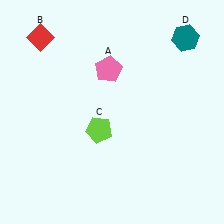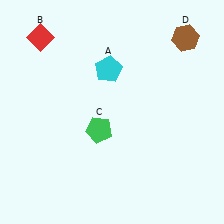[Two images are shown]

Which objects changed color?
A changed from pink to cyan. C changed from lime to green. D changed from teal to brown.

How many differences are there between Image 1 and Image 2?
There are 3 differences between the two images.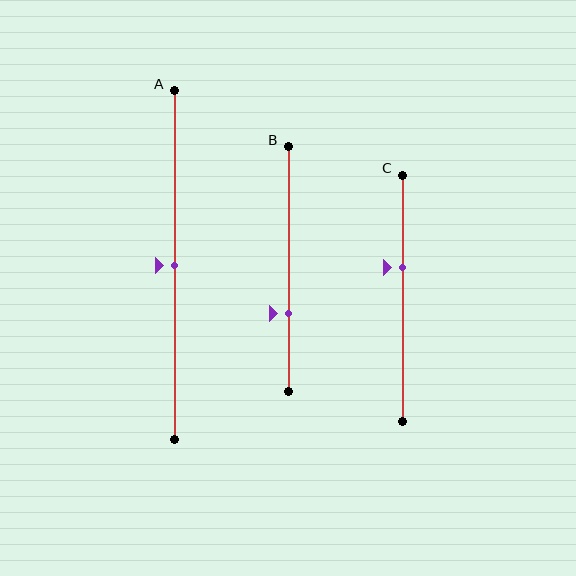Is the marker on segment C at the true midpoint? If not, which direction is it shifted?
No, the marker on segment C is shifted upward by about 13% of the segment length.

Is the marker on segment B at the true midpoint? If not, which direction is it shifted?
No, the marker on segment B is shifted downward by about 18% of the segment length.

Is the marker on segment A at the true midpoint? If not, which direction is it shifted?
Yes, the marker on segment A is at the true midpoint.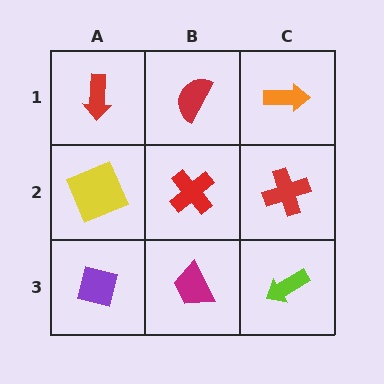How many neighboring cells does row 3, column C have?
2.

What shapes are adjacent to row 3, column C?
A red cross (row 2, column C), a magenta trapezoid (row 3, column B).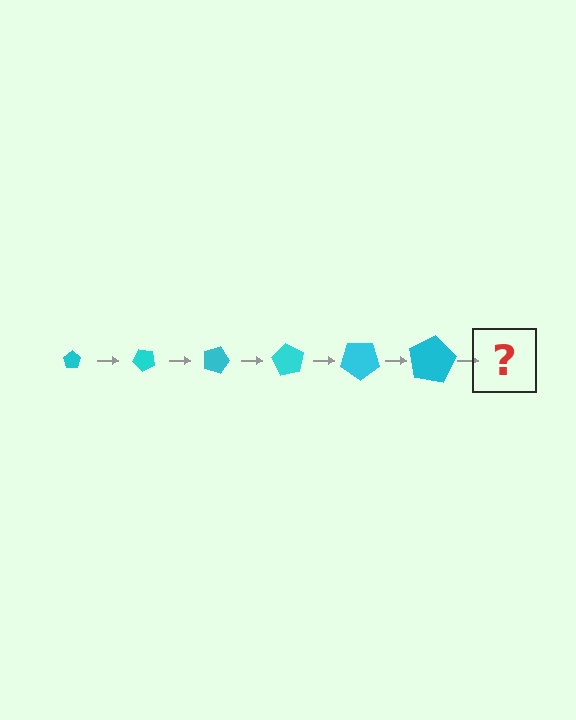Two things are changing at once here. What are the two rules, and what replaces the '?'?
The two rules are that the pentagon grows larger each step and it rotates 45 degrees each step. The '?' should be a pentagon, larger than the previous one and rotated 270 degrees from the start.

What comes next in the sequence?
The next element should be a pentagon, larger than the previous one and rotated 270 degrees from the start.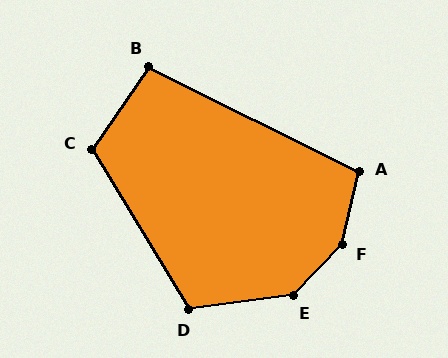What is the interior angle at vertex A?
Approximately 104 degrees (obtuse).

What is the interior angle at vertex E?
Approximately 142 degrees (obtuse).